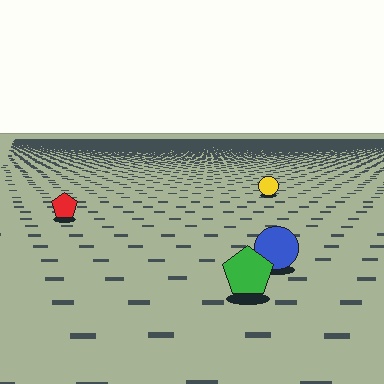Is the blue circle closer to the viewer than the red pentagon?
Yes. The blue circle is closer — you can tell from the texture gradient: the ground texture is coarser near it.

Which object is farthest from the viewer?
The yellow circle is farthest from the viewer. It appears smaller and the ground texture around it is denser.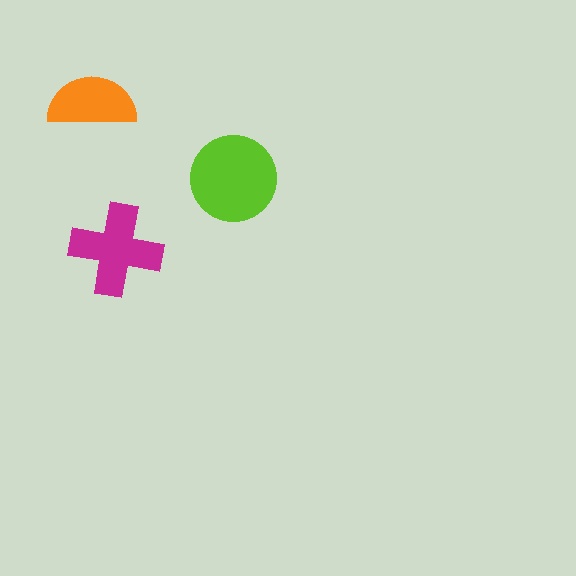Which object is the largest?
The lime circle.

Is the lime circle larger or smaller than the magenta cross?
Larger.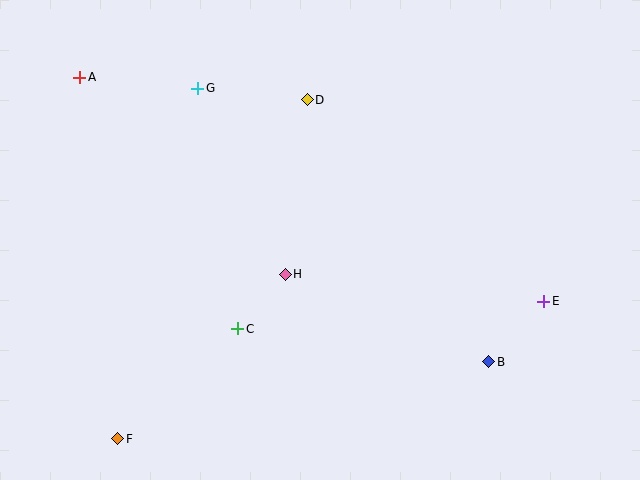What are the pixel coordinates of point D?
Point D is at (307, 100).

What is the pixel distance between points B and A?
The distance between B and A is 498 pixels.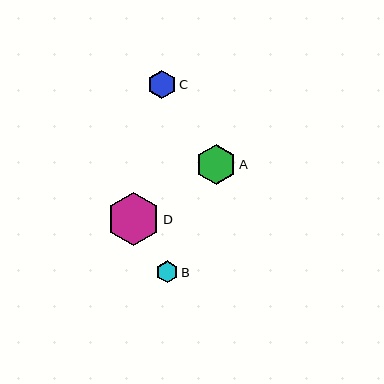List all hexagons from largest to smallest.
From largest to smallest: D, A, C, B.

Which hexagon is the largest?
Hexagon D is the largest with a size of approximately 52 pixels.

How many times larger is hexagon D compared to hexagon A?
Hexagon D is approximately 1.3 times the size of hexagon A.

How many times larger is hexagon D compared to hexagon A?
Hexagon D is approximately 1.3 times the size of hexagon A.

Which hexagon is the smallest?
Hexagon B is the smallest with a size of approximately 22 pixels.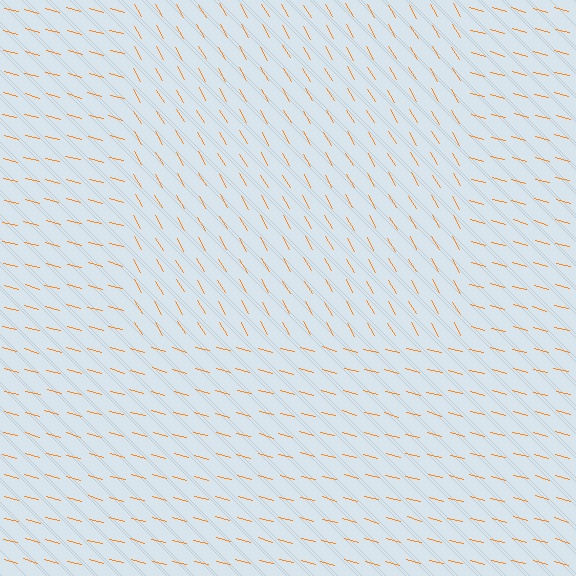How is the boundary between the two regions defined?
The boundary is defined purely by a change in line orientation (approximately 45 degrees difference). All lines are the same color and thickness.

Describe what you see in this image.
The image is filled with small orange line segments. A rectangle region in the image has lines oriented differently from the surrounding lines, creating a visible texture boundary.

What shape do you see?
I see a rectangle.